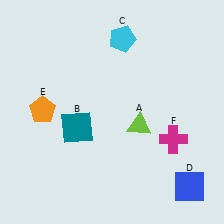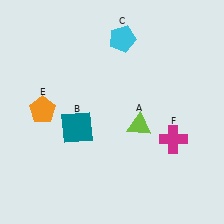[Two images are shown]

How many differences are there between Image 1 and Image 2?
There is 1 difference between the two images.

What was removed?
The blue square (D) was removed in Image 2.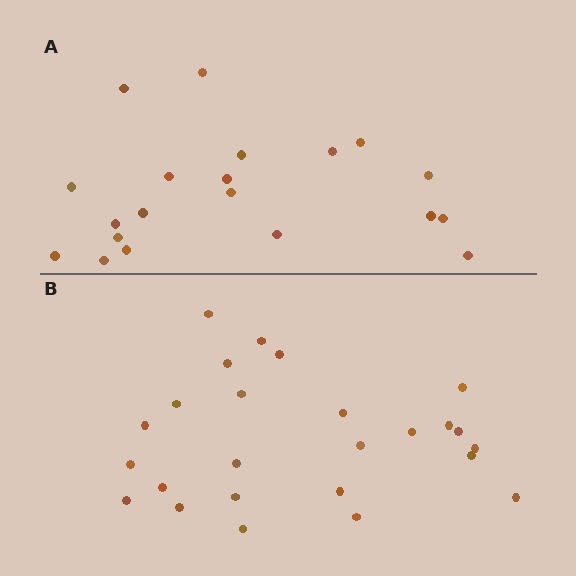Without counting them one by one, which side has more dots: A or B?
Region B (the bottom region) has more dots.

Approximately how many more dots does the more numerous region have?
Region B has about 5 more dots than region A.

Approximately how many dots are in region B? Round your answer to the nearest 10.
About 20 dots. (The exact count is 25, which rounds to 20.)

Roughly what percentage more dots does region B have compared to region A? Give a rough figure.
About 25% more.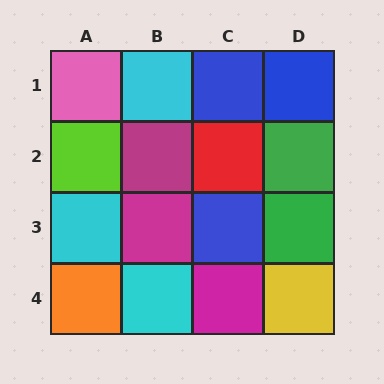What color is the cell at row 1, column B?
Cyan.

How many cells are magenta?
3 cells are magenta.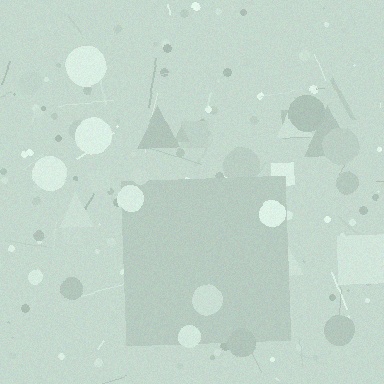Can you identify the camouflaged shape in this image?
The camouflaged shape is a square.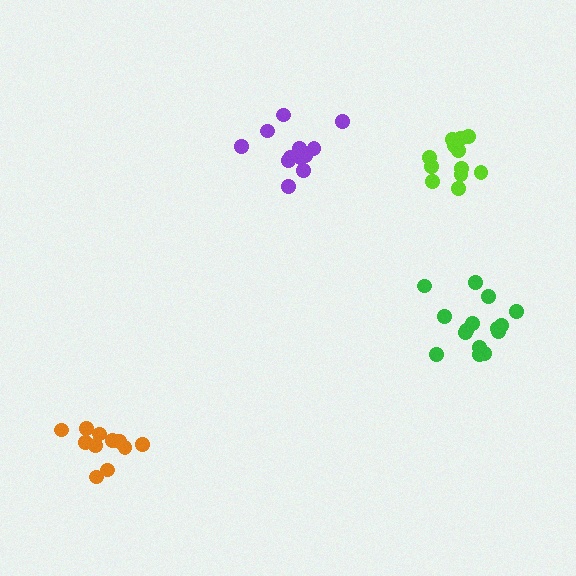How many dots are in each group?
Group 1: 11 dots, Group 2: 12 dots, Group 3: 15 dots, Group 4: 13 dots (51 total).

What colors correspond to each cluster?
The clusters are colored: orange, lime, green, purple.